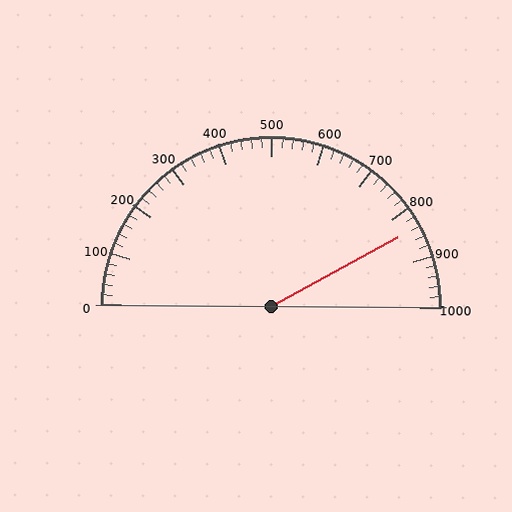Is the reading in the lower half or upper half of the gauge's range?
The reading is in the upper half of the range (0 to 1000).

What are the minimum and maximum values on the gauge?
The gauge ranges from 0 to 1000.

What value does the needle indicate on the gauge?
The needle indicates approximately 840.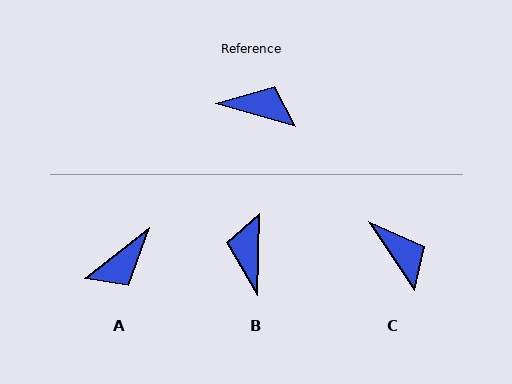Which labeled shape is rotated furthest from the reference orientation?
A, about 126 degrees away.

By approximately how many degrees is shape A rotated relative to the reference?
Approximately 126 degrees clockwise.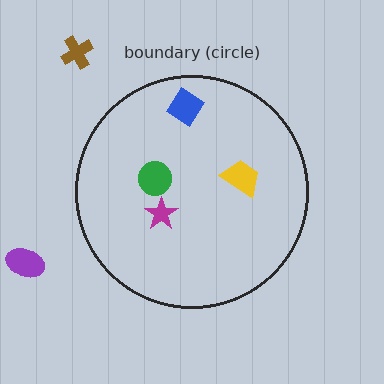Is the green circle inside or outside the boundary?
Inside.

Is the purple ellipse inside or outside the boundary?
Outside.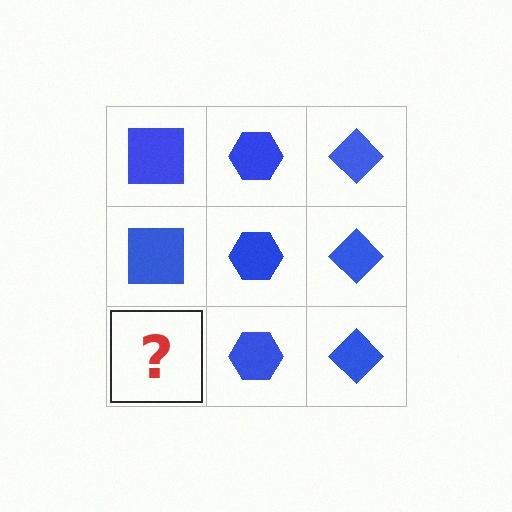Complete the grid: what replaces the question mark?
The question mark should be replaced with a blue square.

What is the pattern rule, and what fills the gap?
The rule is that each column has a consistent shape. The gap should be filled with a blue square.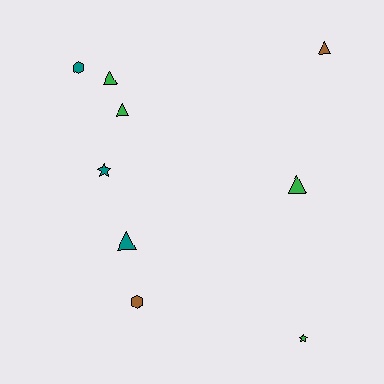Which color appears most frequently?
Green, with 4 objects.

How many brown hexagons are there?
There is 1 brown hexagon.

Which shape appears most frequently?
Triangle, with 5 objects.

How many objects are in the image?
There are 9 objects.